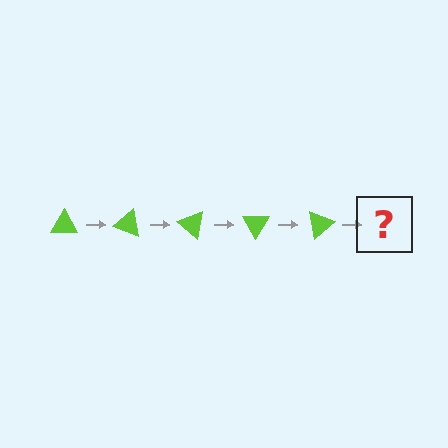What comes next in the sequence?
The next element should be a lime triangle rotated 100 degrees.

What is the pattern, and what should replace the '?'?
The pattern is that the triangle rotates 20 degrees each step. The '?' should be a lime triangle rotated 100 degrees.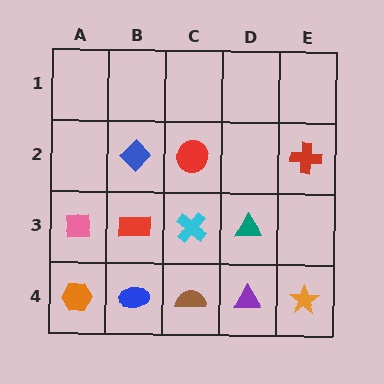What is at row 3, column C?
A cyan cross.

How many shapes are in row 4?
5 shapes.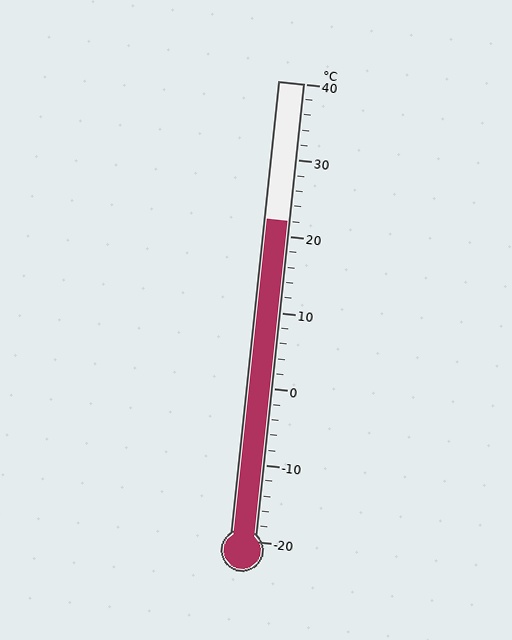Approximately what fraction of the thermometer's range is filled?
The thermometer is filled to approximately 70% of its range.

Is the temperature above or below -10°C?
The temperature is above -10°C.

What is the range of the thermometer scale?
The thermometer scale ranges from -20°C to 40°C.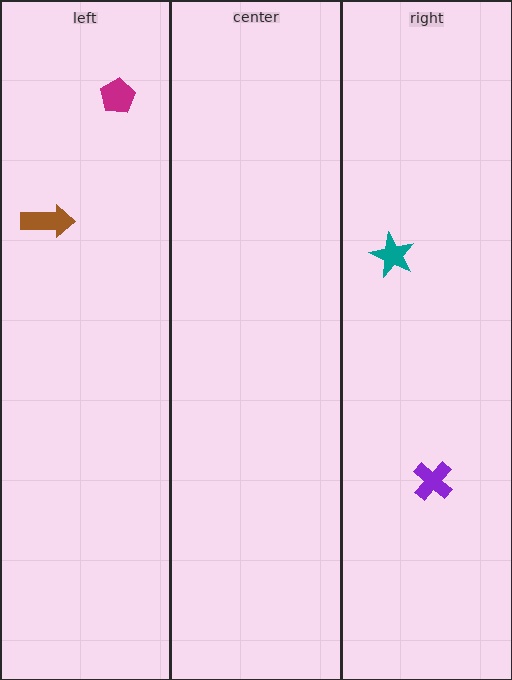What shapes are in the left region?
The magenta pentagon, the brown arrow.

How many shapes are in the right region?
2.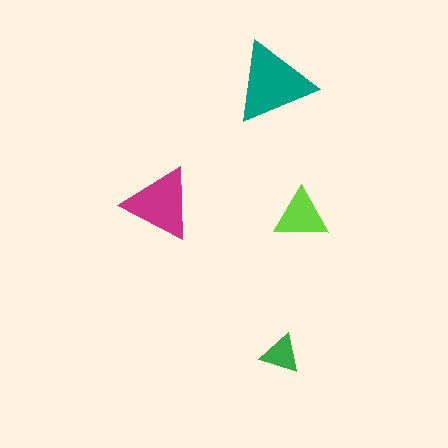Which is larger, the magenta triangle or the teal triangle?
The teal one.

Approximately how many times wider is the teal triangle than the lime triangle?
About 1.5 times wider.